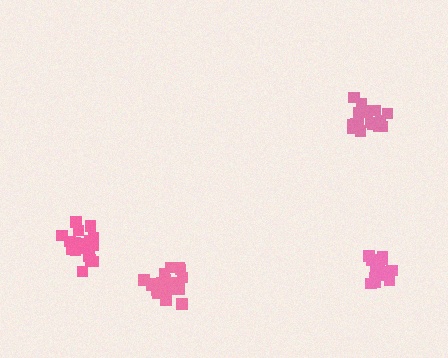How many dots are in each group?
Group 1: 17 dots, Group 2: 21 dots, Group 3: 20 dots, Group 4: 17 dots (75 total).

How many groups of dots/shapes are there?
There are 4 groups.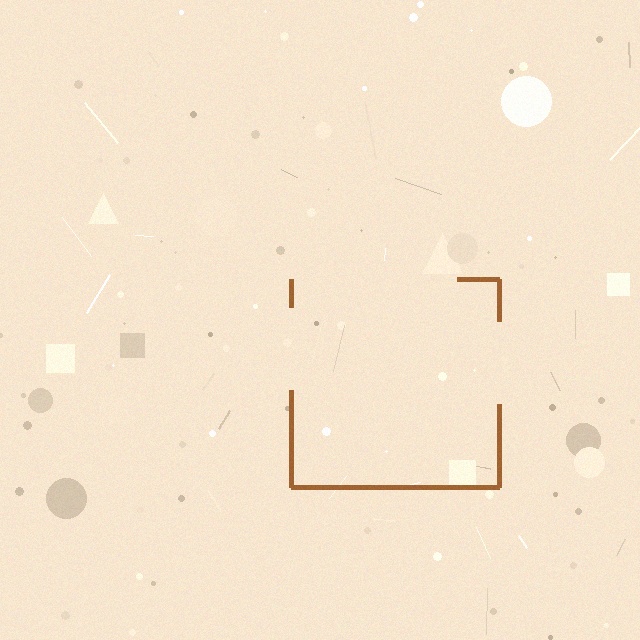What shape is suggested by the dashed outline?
The dashed outline suggests a square.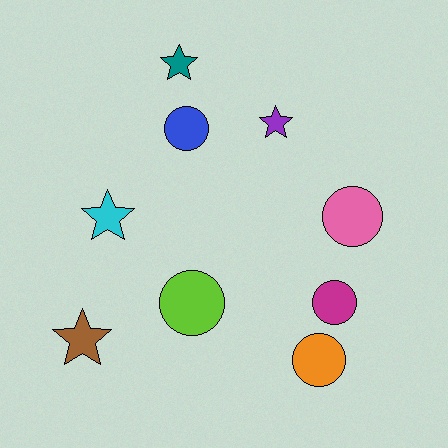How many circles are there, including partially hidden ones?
There are 5 circles.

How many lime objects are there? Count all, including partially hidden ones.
There is 1 lime object.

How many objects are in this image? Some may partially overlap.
There are 9 objects.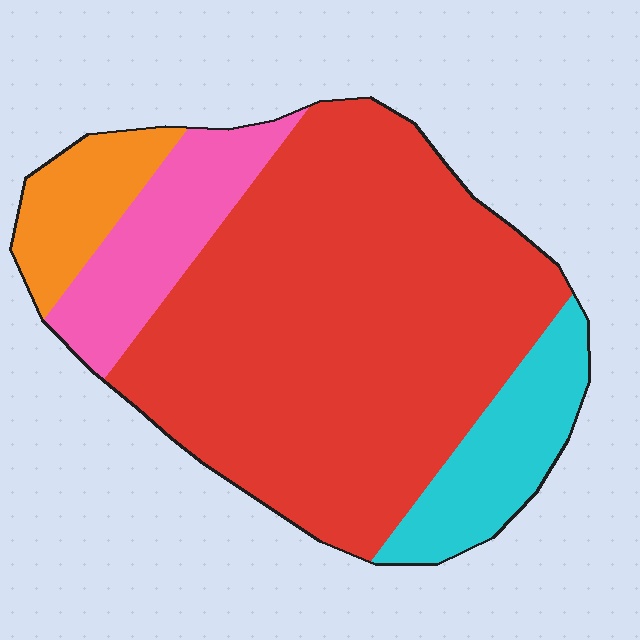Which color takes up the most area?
Red, at roughly 65%.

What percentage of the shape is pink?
Pink takes up about one eighth (1/8) of the shape.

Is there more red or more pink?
Red.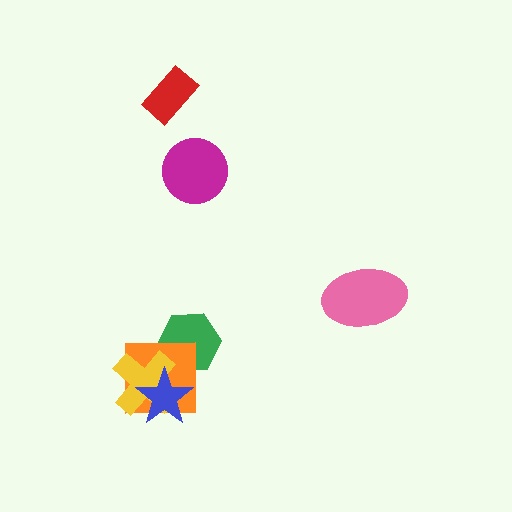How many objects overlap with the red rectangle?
0 objects overlap with the red rectangle.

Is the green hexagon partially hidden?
Yes, it is partially covered by another shape.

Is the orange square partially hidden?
Yes, it is partially covered by another shape.